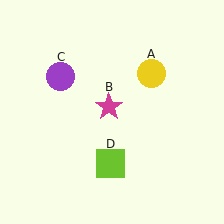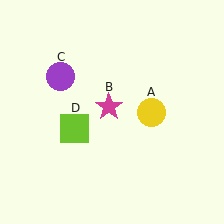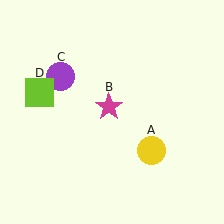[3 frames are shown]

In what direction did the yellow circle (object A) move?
The yellow circle (object A) moved down.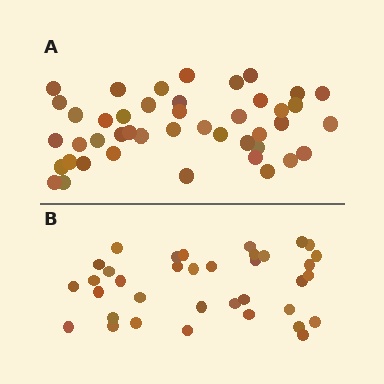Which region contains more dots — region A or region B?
Region A (the top region) has more dots.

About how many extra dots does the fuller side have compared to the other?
Region A has roughly 8 or so more dots than region B.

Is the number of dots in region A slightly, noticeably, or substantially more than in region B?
Region A has only slightly more — the two regions are fairly close. The ratio is roughly 1.2 to 1.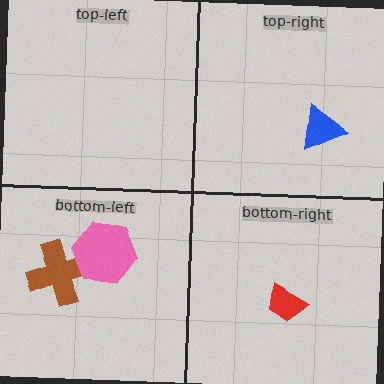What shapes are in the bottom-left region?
The brown cross, the pink hexagon.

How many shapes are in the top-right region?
1.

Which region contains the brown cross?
The bottom-left region.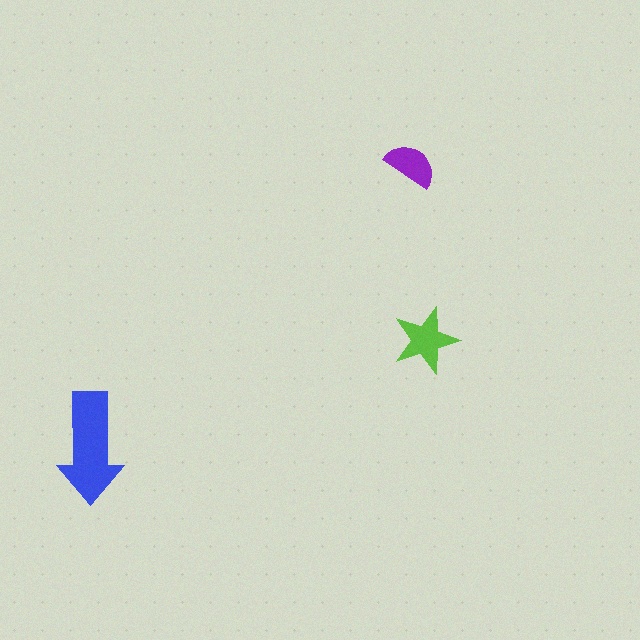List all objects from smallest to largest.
The purple semicircle, the lime star, the blue arrow.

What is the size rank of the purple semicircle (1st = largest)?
3rd.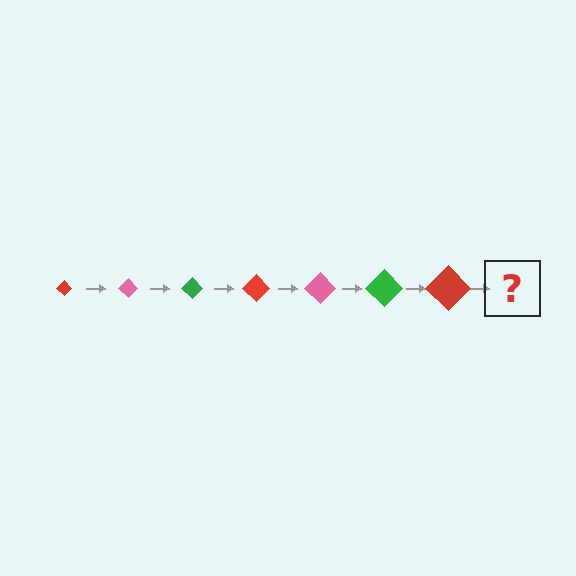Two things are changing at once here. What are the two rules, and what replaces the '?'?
The two rules are that the diamond grows larger each step and the color cycles through red, pink, and green. The '?' should be a pink diamond, larger than the previous one.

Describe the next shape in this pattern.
It should be a pink diamond, larger than the previous one.